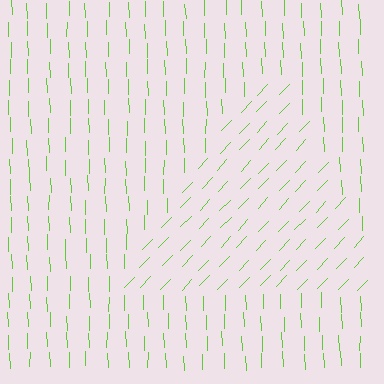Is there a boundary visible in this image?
Yes, there is a texture boundary formed by a change in line orientation.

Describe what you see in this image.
The image is filled with small lime line segments. A triangle region in the image has lines oriented differently from the surrounding lines, creating a visible texture boundary.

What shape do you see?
I see a triangle.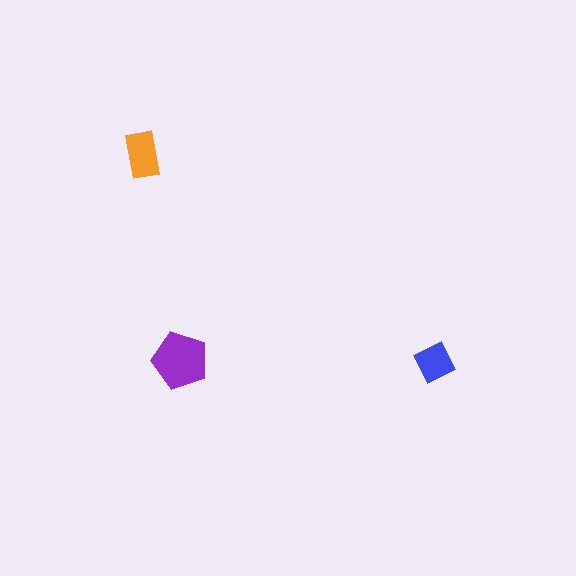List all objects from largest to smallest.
The purple pentagon, the orange rectangle, the blue diamond.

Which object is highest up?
The orange rectangle is topmost.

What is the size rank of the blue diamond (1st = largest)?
3rd.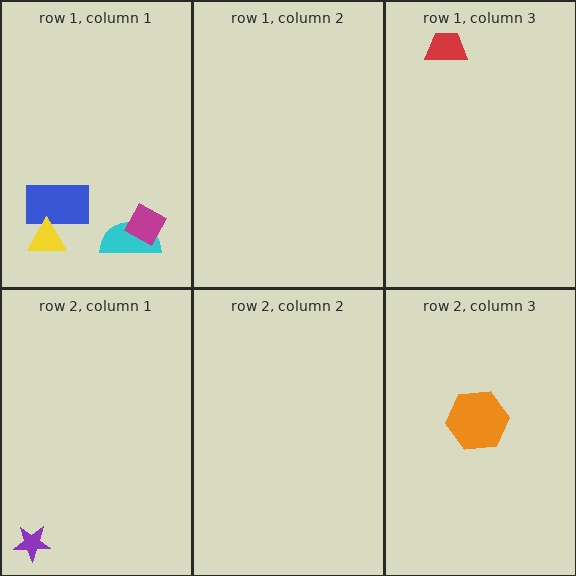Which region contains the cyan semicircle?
The row 1, column 1 region.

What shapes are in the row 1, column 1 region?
The cyan semicircle, the blue rectangle, the magenta diamond, the yellow triangle.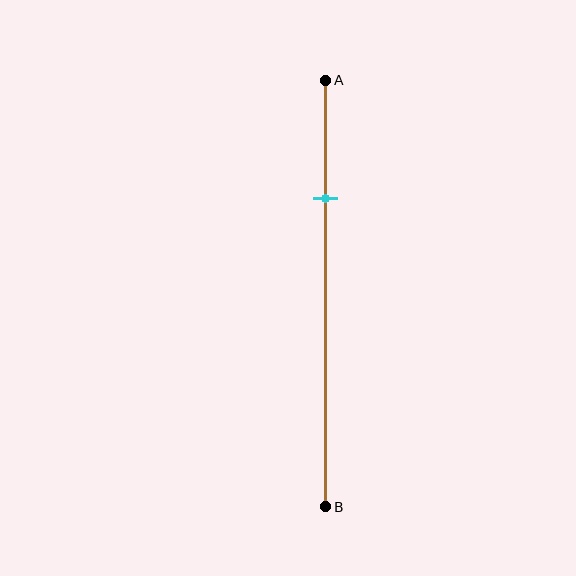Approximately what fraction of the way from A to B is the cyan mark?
The cyan mark is approximately 30% of the way from A to B.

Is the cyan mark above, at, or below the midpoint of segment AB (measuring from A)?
The cyan mark is above the midpoint of segment AB.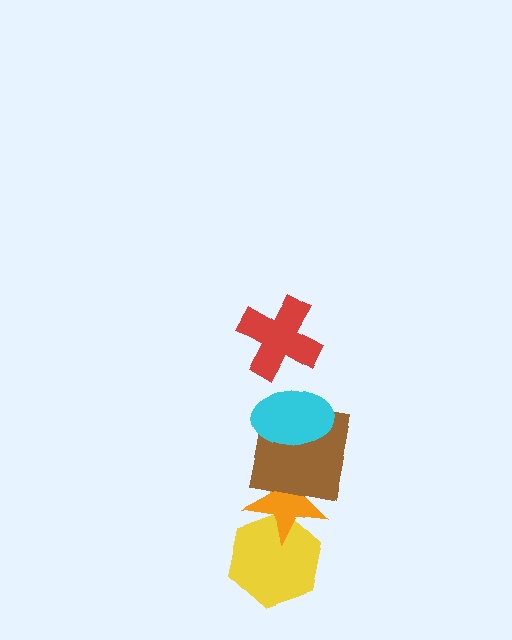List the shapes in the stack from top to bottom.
From top to bottom: the red cross, the cyan ellipse, the brown square, the orange star, the yellow hexagon.